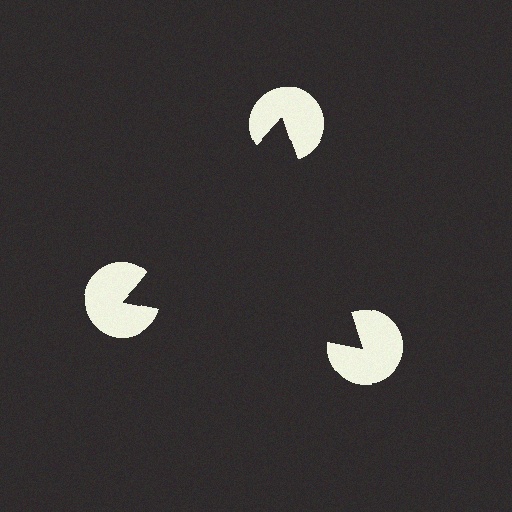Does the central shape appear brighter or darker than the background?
It typically appears slightly darker than the background, even though no actual brightness change is drawn.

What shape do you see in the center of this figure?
An illusory triangle — its edges are inferred from the aligned wedge cuts in the pac-man discs, not physically drawn.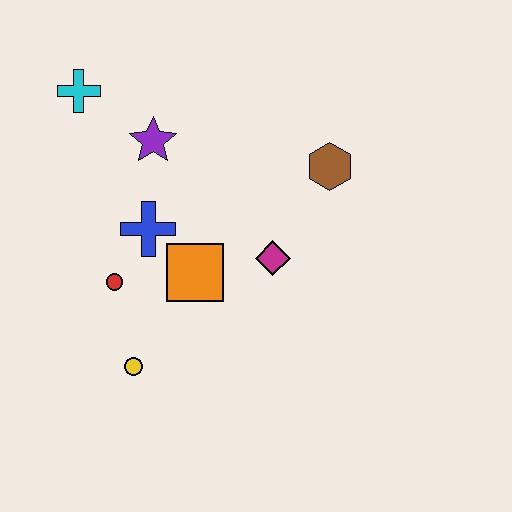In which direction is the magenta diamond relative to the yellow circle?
The magenta diamond is to the right of the yellow circle.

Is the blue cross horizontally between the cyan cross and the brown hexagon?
Yes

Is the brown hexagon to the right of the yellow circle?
Yes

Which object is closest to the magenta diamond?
The orange square is closest to the magenta diamond.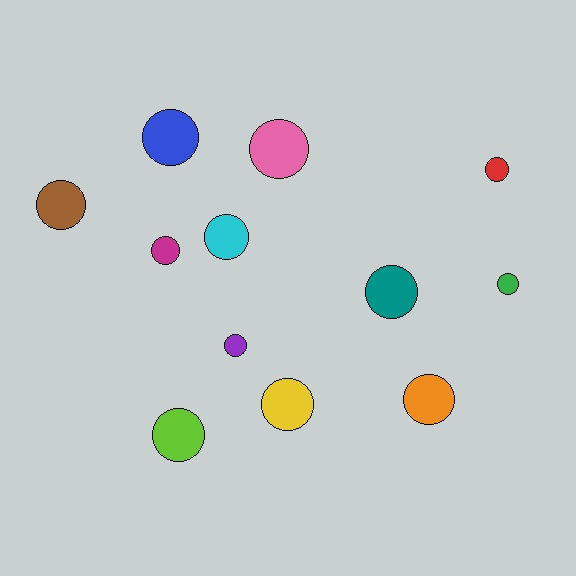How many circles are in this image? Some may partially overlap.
There are 12 circles.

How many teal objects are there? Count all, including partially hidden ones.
There is 1 teal object.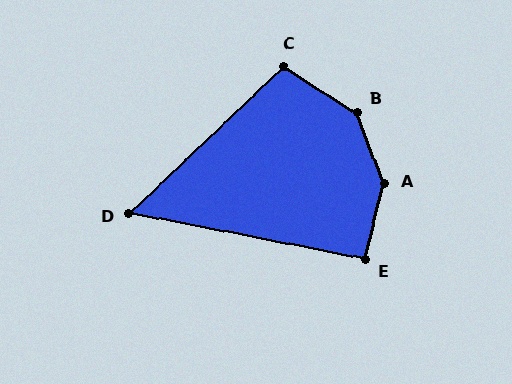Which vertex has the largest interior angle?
A, at approximately 145 degrees.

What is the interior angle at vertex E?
Approximately 93 degrees (approximately right).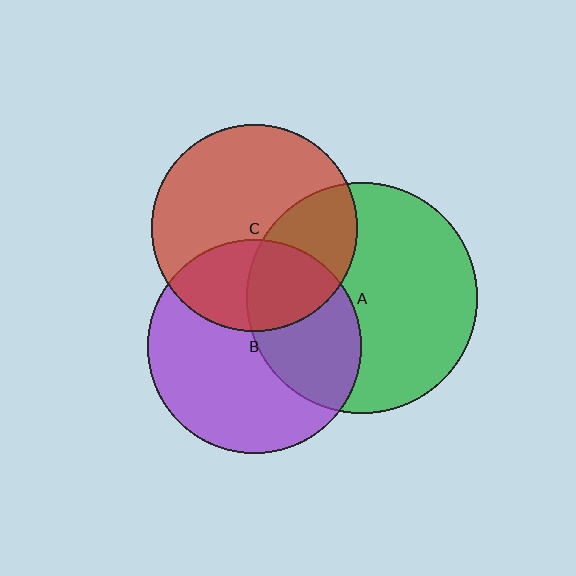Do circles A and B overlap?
Yes.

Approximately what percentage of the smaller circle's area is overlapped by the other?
Approximately 40%.